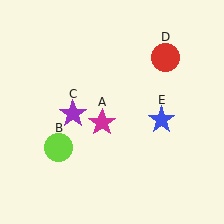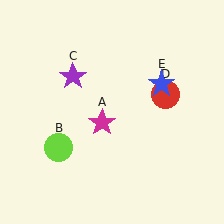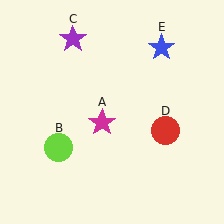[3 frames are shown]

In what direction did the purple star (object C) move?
The purple star (object C) moved up.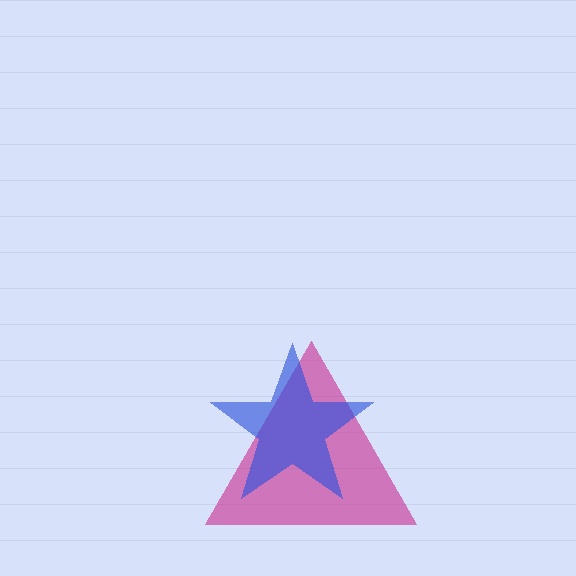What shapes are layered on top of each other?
The layered shapes are: a magenta triangle, a blue star.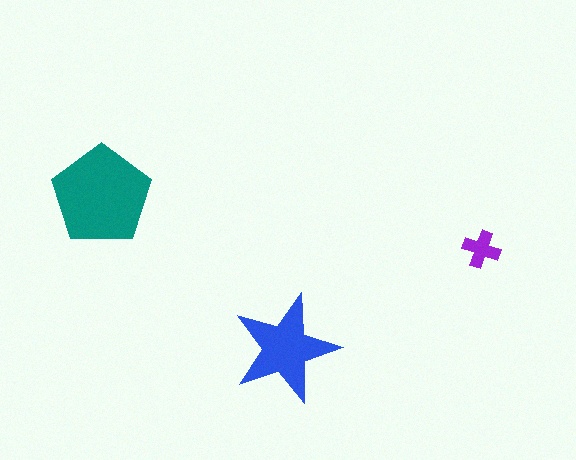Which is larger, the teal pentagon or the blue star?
The teal pentagon.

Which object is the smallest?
The purple cross.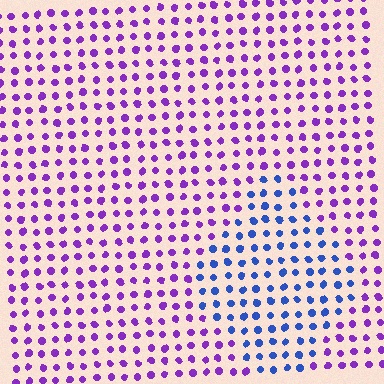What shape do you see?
I see a diamond.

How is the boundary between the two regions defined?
The boundary is defined purely by a slight shift in hue (about 52 degrees). Spacing, size, and orientation are identical on both sides.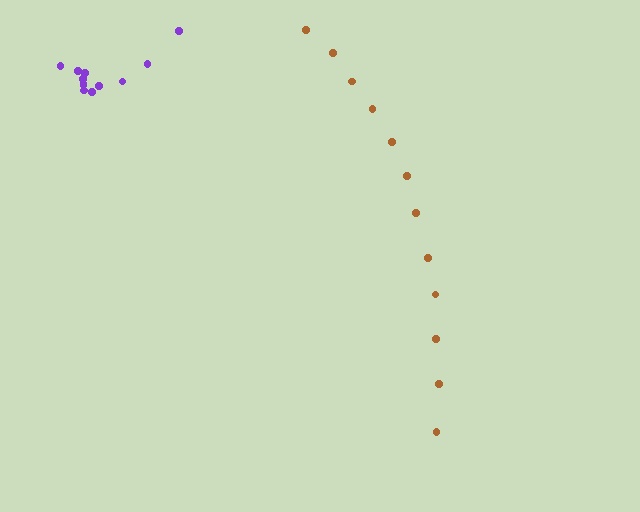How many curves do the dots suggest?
There are 2 distinct paths.